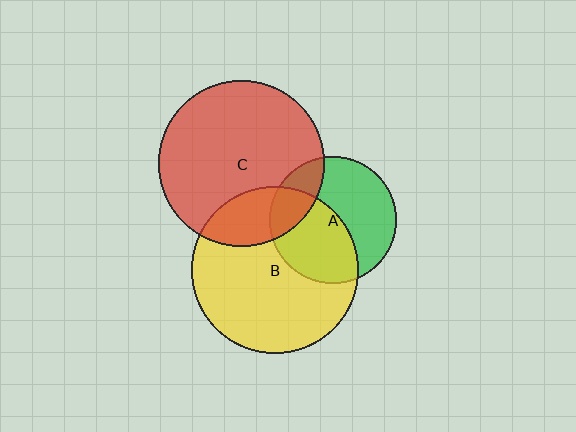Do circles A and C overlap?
Yes.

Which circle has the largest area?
Circle B (yellow).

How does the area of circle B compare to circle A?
Approximately 1.7 times.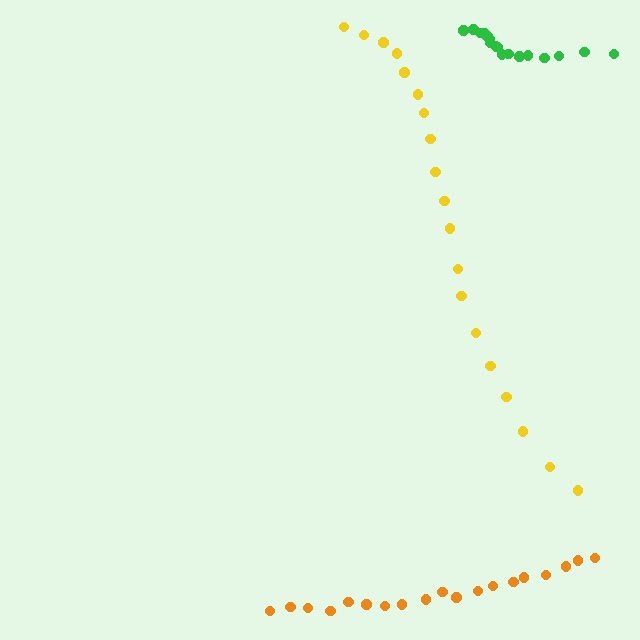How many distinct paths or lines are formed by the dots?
There are 3 distinct paths.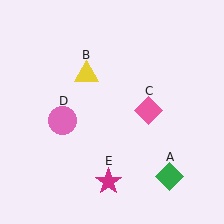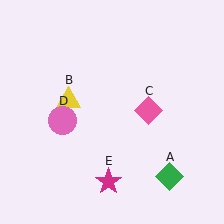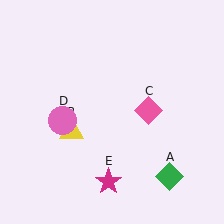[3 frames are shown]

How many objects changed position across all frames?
1 object changed position: yellow triangle (object B).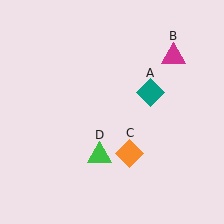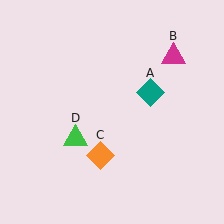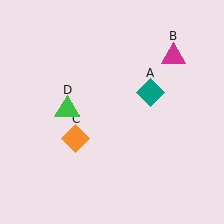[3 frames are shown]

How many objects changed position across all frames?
2 objects changed position: orange diamond (object C), green triangle (object D).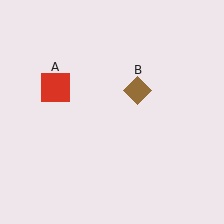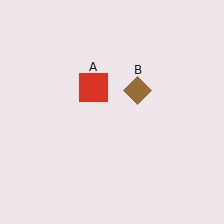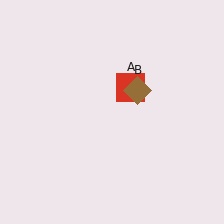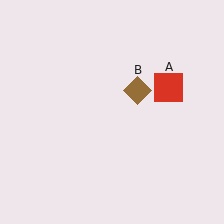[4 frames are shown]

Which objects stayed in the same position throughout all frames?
Brown diamond (object B) remained stationary.